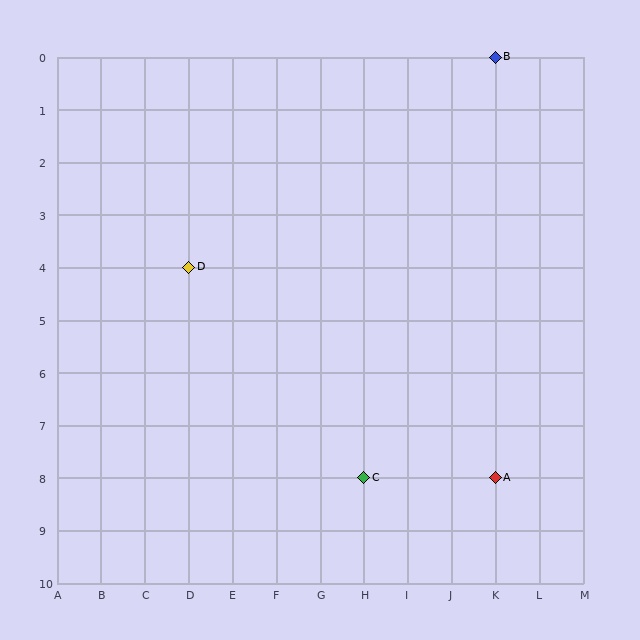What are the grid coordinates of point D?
Point D is at grid coordinates (D, 4).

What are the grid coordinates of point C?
Point C is at grid coordinates (H, 8).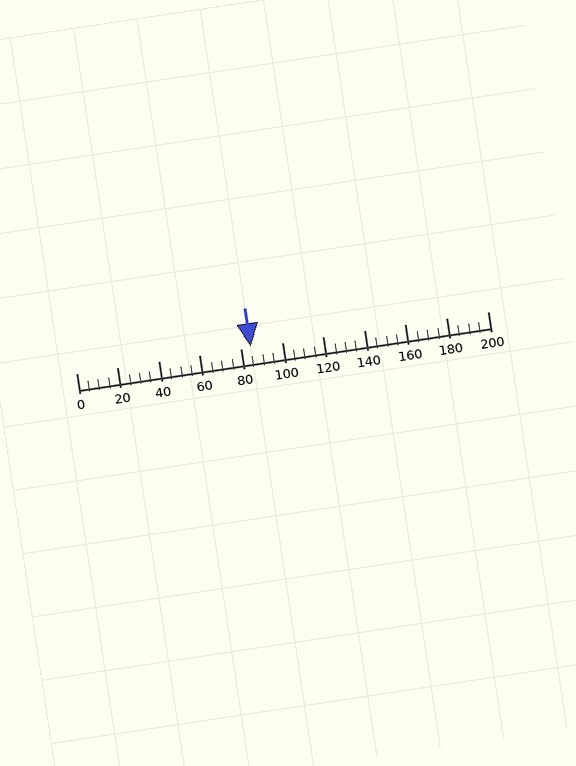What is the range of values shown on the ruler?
The ruler shows values from 0 to 200.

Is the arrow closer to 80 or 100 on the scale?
The arrow is closer to 80.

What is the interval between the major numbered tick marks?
The major tick marks are spaced 20 units apart.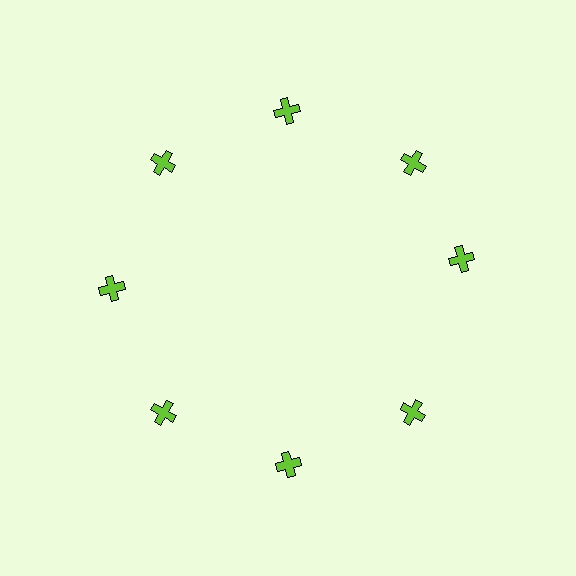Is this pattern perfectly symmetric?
No. The 8 lime crosses are arranged in a ring, but one element near the 3 o'clock position is rotated out of alignment along the ring, breaking the 8-fold rotational symmetry.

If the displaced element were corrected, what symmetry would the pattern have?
It would have 8-fold rotational symmetry — the pattern would map onto itself every 45 degrees.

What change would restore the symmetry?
The symmetry would be restored by rotating it back into even spacing with its neighbors so that all 8 crosses sit at equal angles and equal distance from the center.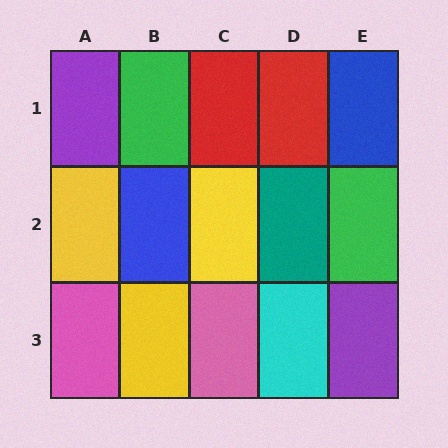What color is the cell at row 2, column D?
Teal.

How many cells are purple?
2 cells are purple.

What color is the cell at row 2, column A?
Yellow.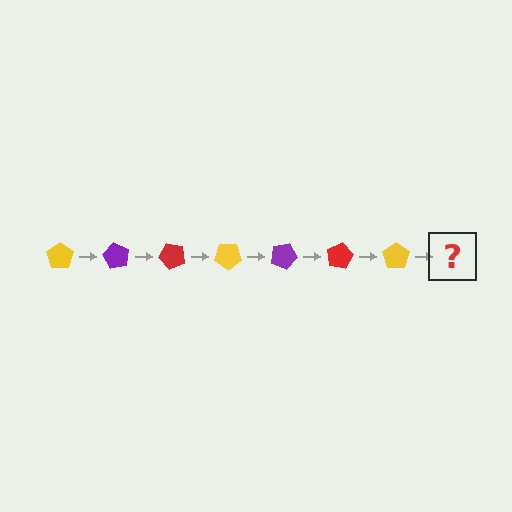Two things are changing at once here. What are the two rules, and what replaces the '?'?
The two rules are that it rotates 60 degrees each step and the color cycles through yellow, purple, and red. The '?' should be a purple pentagon, rotated 420 degrees from the start.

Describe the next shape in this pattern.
It should be a purple pentagon, rotated 420 degrees from the start.